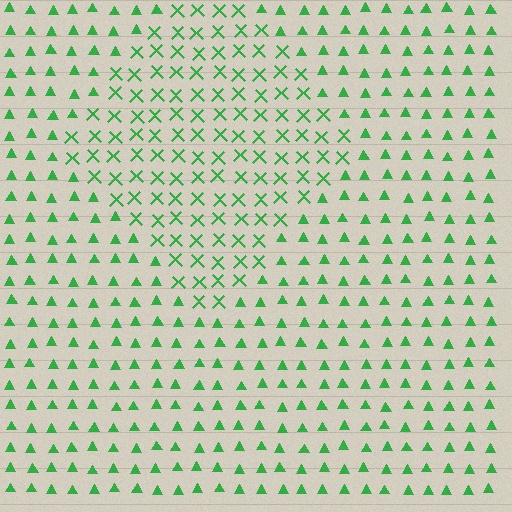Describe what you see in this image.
The image is filled with small green elements arranged in a uniform grid. A diamond-shaped region contains X marks, while the surrounding area contains triangles. The boundary is defined purely by the change in element shape.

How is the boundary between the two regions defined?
The boundary is defined by a change in element shape: X marks inside vs. triangles outside. All elements share the same color and spacing.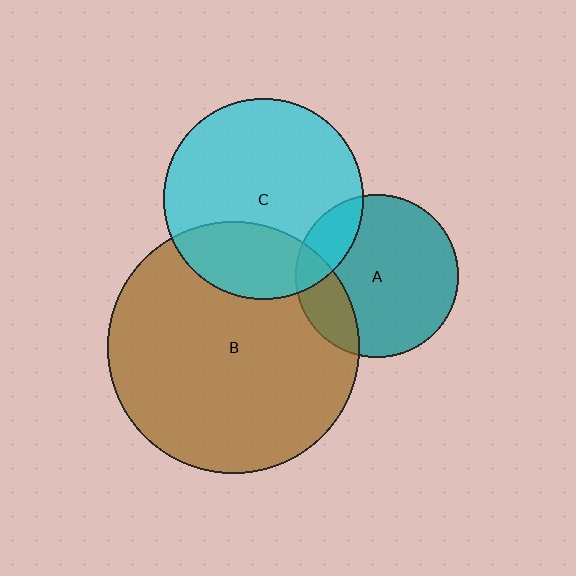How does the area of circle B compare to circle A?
Approximately 2.4 times.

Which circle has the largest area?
Circle B (brown).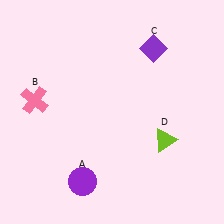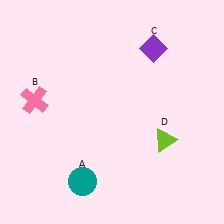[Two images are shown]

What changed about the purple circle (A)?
In Image 1, A is purple. In Image 2, it changed to teal.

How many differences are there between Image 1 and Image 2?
There is 1 difference between the two images.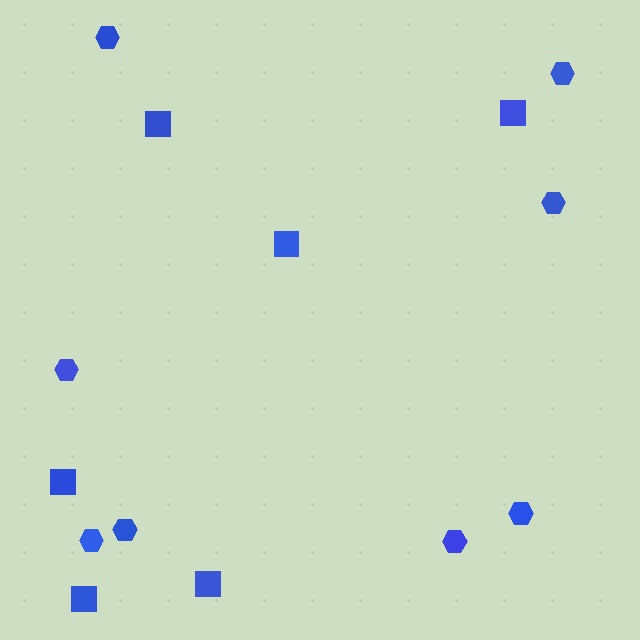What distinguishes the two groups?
There are 2 groups: one group of squares (6) and one group of hexagons (8).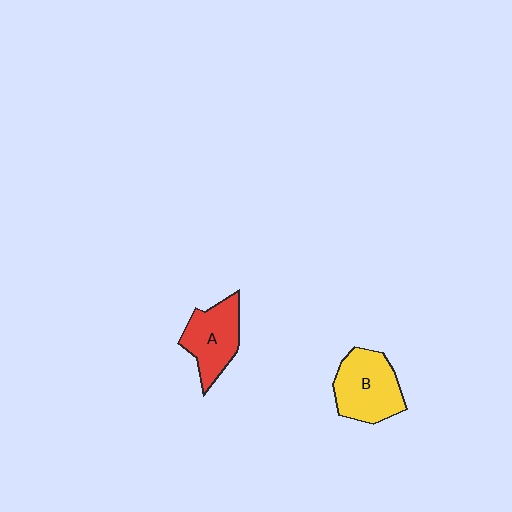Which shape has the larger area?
Shape B (yellow).